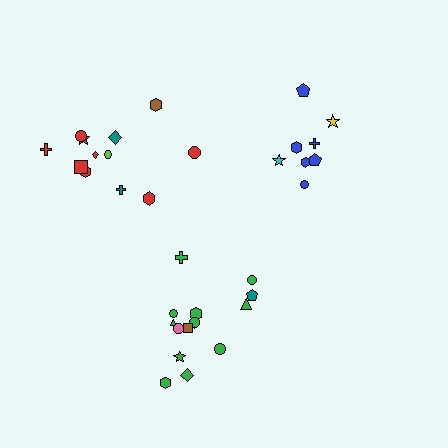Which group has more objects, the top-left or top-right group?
The top-left group.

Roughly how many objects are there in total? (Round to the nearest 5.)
Roughly 35 objects in total.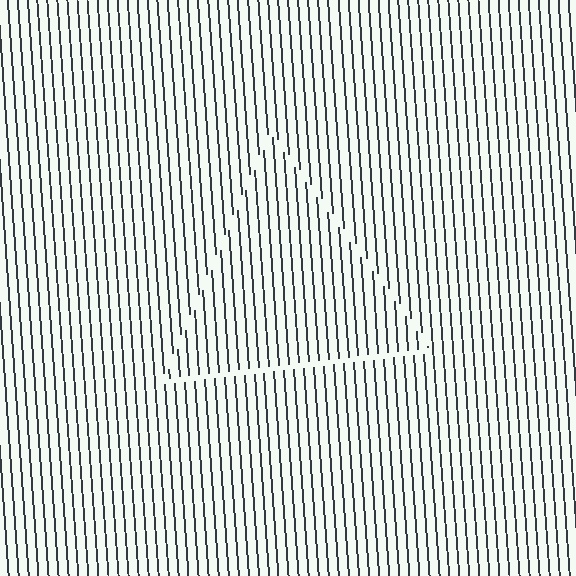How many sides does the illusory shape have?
3 sides — the line-ends trace a triangle.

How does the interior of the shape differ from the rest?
The interior of the shape contains the same grating, shifted by half a period — the contour is defined by the phase discontinuity where line-ends from the inner and outer gratings abut.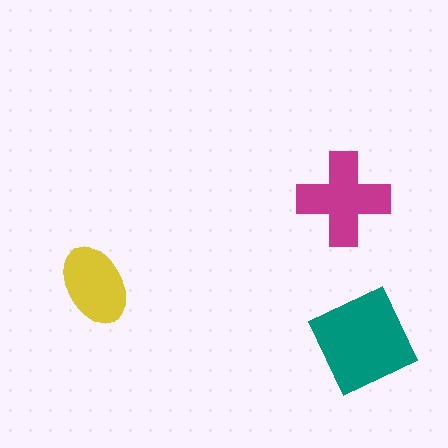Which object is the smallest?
The yellow ellipse.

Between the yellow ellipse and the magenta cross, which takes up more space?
The magenta cross.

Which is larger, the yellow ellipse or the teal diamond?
The teal diamond.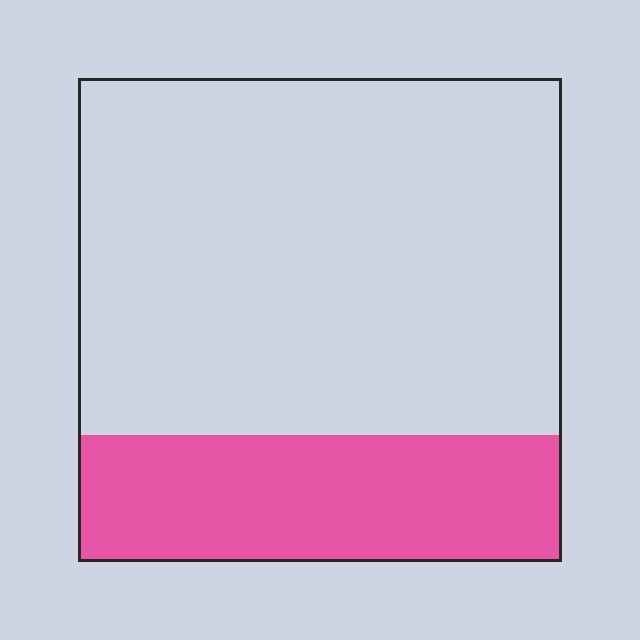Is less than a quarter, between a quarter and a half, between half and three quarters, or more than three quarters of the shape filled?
Between a quarter and a half.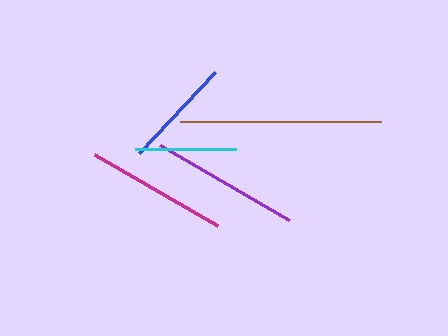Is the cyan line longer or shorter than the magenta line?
The magenta line is longer than the cyan line.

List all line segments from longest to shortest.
From longest to shortest: brown, purple, magenta, blue, cyan.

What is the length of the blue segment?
The blue segment is approximately 111 pixels long.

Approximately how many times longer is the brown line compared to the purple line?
The brown line is approximately 1.3 times the length of the purple line.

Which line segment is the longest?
The brown line is the longest at approximately 200 pixels.